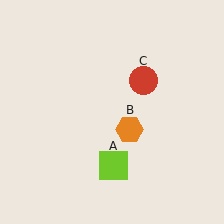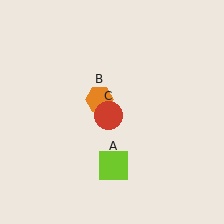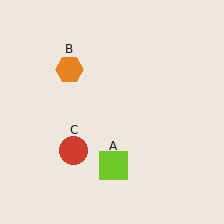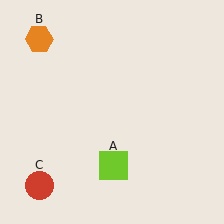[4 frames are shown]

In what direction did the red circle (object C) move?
The red circle (object C) moved down and to the left.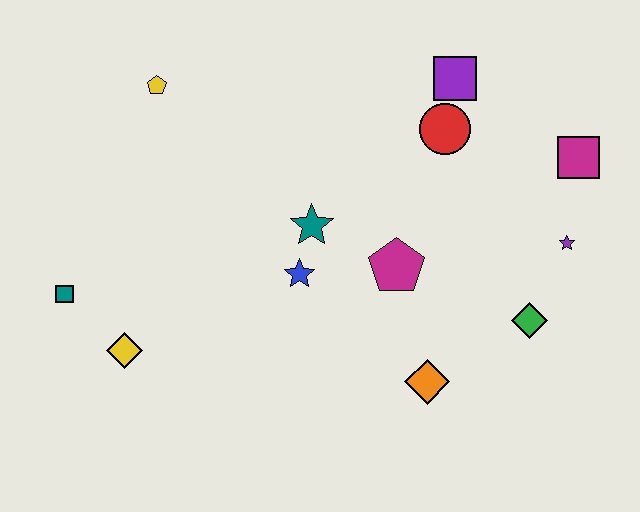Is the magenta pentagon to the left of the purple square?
Yes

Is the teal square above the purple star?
No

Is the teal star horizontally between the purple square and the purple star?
No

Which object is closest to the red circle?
The purple square is closest to the red circle.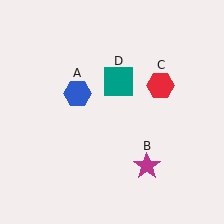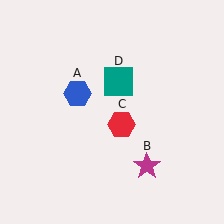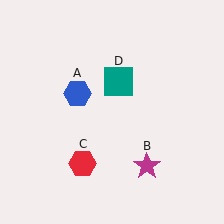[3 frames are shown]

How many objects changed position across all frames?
1 object changed position: red hexagon (object C).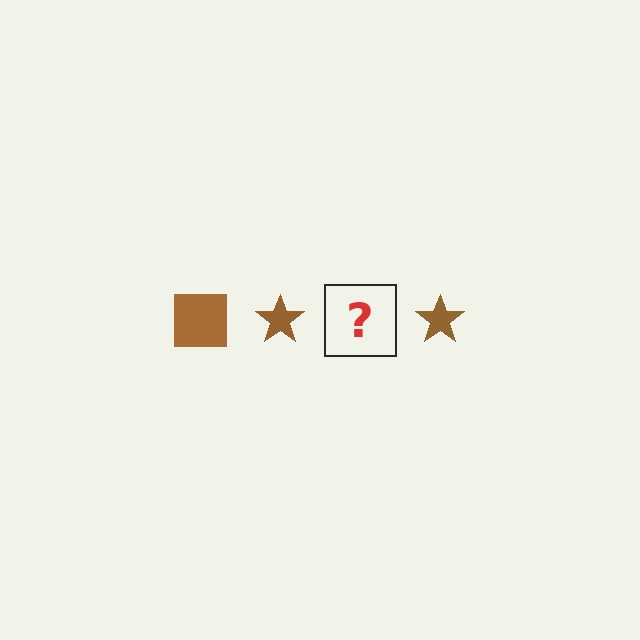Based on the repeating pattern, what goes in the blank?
The blank should be a brown square.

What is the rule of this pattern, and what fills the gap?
The rule is that the pattern cycles through square, star shapes in brown. The gap should be filled with a brown square.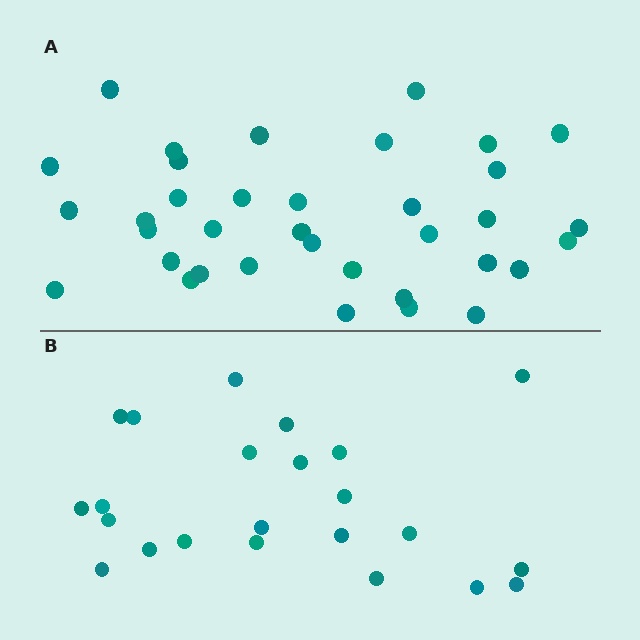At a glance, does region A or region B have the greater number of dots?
Region A (the top region) has more dots.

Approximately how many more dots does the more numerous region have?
Region A has approximately 15 more dots than region B.